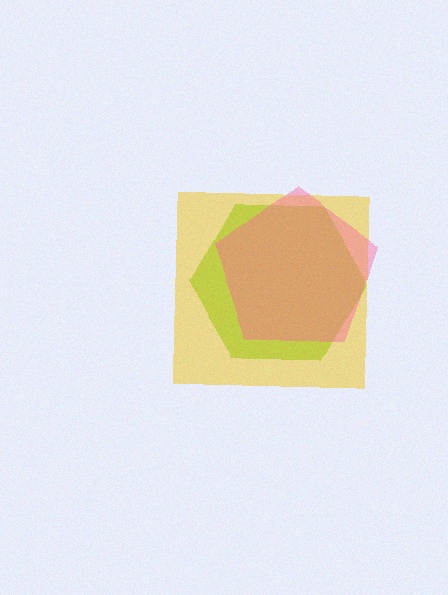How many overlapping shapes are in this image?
There are 3 overlapping shapes in the image.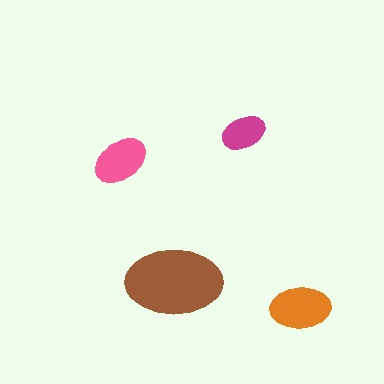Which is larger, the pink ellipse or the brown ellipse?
The brown one.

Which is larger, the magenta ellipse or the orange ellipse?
The orange one.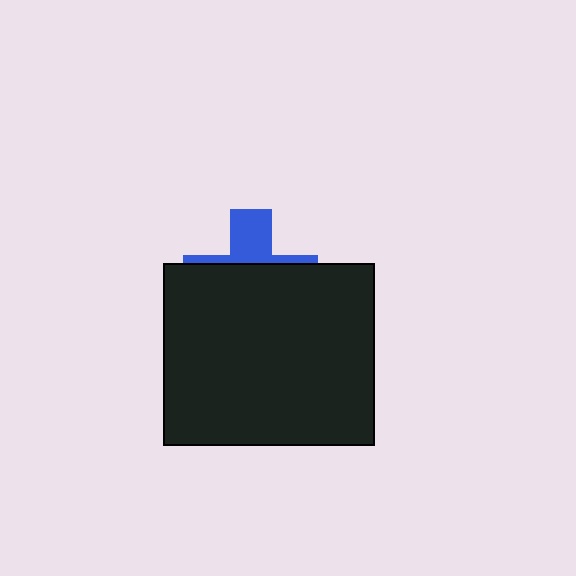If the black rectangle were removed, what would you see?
You would see the complete blue cross.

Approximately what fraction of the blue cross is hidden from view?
Roughly 68% of the blue cross is hidden behind the black rectangle.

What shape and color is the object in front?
The object in front is a black rectangle.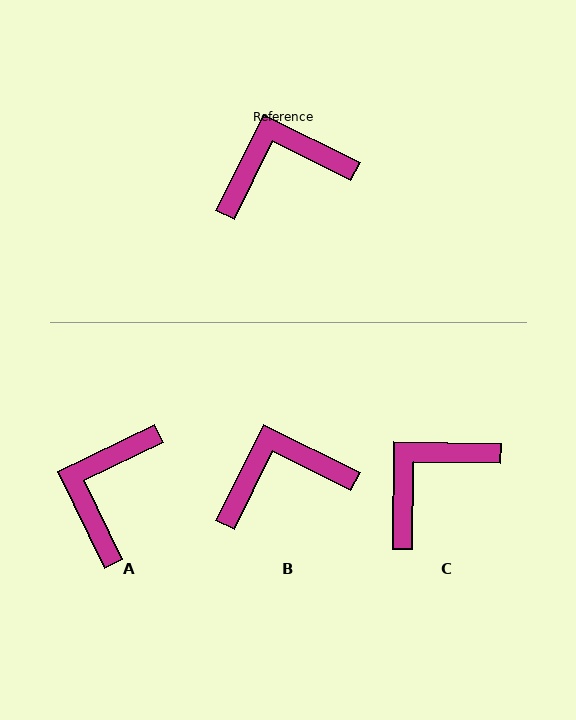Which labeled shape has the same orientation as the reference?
B.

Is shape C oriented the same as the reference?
No, it is off by about 26 degrees.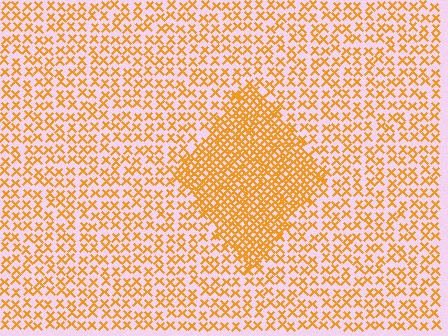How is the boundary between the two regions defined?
The boundary is defined by a change in element density (approximately 2.3x ratio). All elements are the same color, size, and shape.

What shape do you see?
I see a diamond.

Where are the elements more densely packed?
The elements are more densely packed inside the diamond boundary.